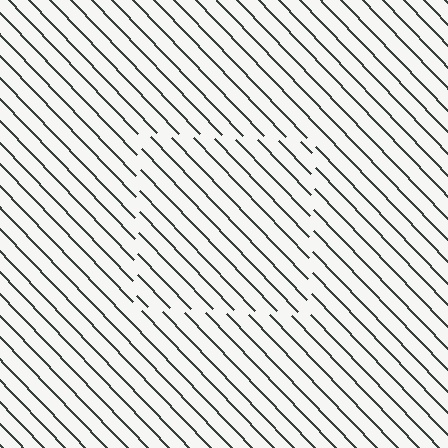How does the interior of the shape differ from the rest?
The interior of the shape contains the same grating, shifted by half a period — the contour is defined by the phase discontinuity where line-ends from the inner and outer gratings abut.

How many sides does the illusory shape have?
4 sides — the line-ends trace a square.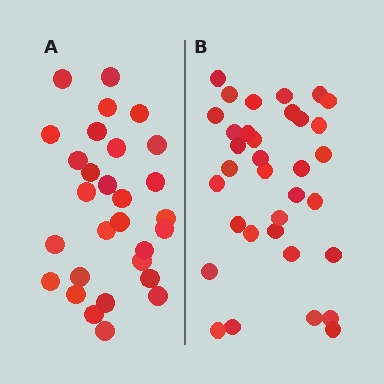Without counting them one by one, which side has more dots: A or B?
Region B (the right region) has more dots.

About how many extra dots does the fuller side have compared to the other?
Region B has about 5 more dots than region A.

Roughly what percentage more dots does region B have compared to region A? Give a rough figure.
About 15% more.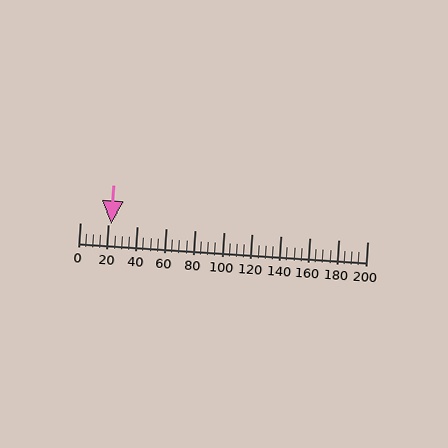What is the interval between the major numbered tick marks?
The major tick marks are spaced 20 units apart.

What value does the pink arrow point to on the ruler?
The pink arrow points to approximately 22.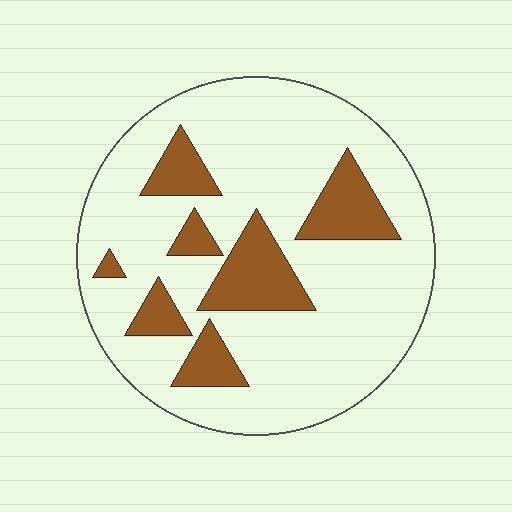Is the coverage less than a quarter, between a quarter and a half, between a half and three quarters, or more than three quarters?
Less than a quarter.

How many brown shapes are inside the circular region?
7.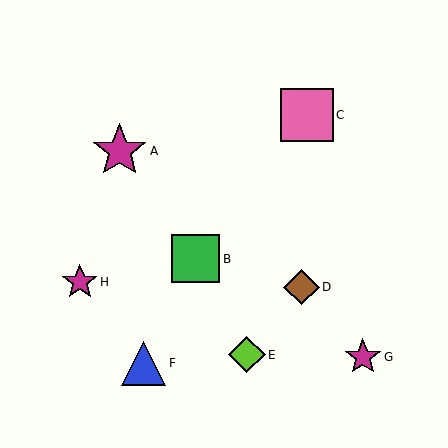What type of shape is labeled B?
Shape B is a green square.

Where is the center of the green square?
The center of the green square is at (196, 259).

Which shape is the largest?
The magenta star (labeled A) is the largest.